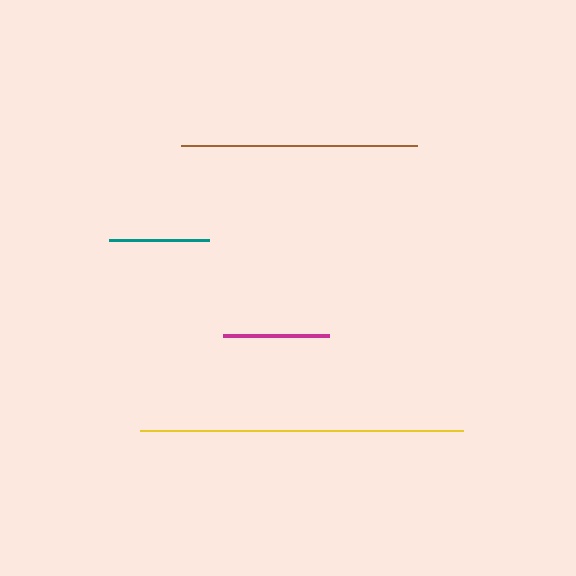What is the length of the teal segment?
The teal segment is approximately 100 pixels long.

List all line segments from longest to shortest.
From longest to shortest: yellow, brown, magenta, teal.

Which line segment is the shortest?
The teal line is the shortest at approximately 100 pixels.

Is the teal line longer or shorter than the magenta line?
The magenta line is longer than the teal line.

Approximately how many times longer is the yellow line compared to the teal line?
The yellow line is approximately 3.3 times the length of the teal line.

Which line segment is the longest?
The yellow line is the longest at approximately 324 pixels.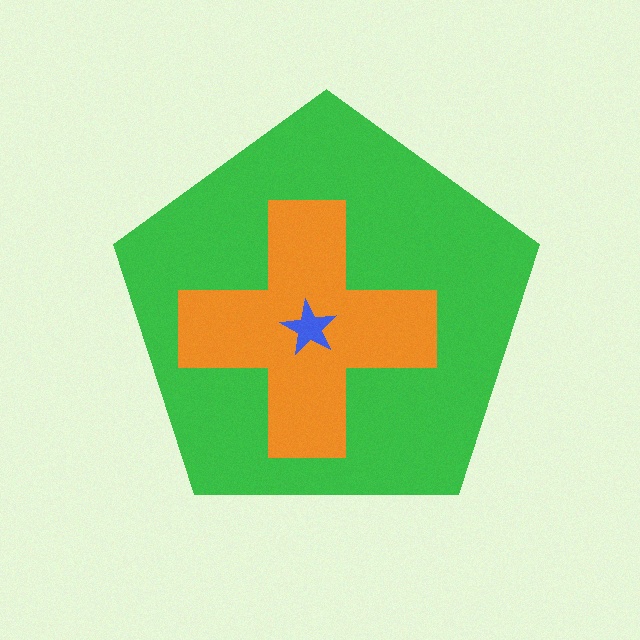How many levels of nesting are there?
3.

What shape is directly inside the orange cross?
The blue star.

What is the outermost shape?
The green pentagon.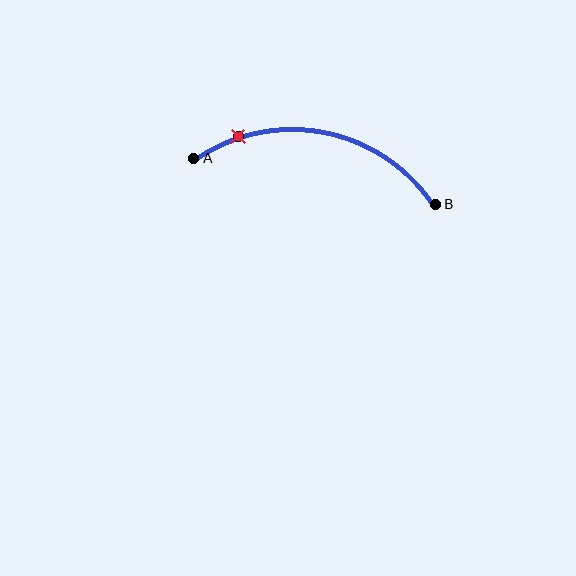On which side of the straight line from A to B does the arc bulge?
The arc bulges above the straight line connecting A and B.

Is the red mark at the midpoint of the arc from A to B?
No. The red mark lies on the arc but is closer to endpoint A. The arc midpoint would be at the point on the curve equidistant along the arc from both A and B.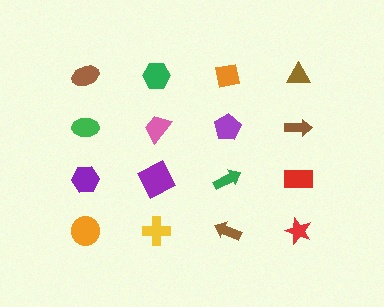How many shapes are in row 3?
4 shapes.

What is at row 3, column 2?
A purple square.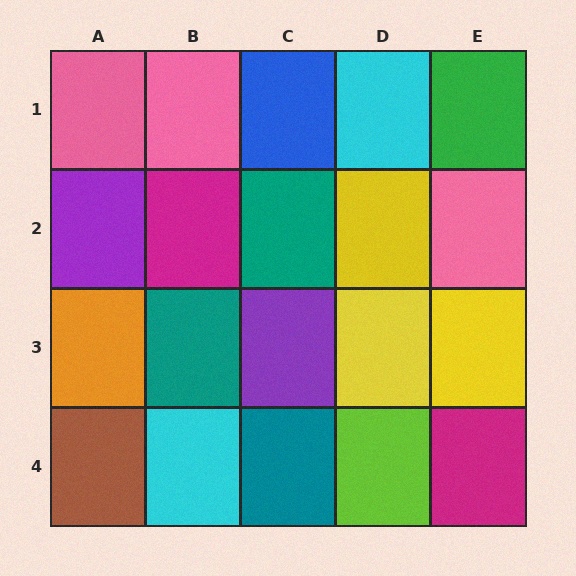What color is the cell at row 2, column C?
Teal.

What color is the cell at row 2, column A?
Purple.